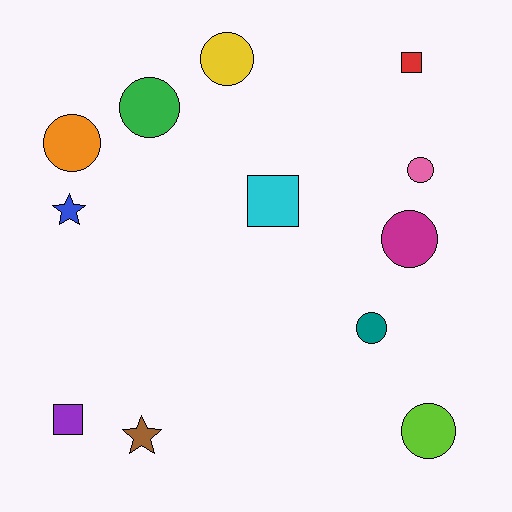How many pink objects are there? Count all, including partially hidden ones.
There is 1 pink object.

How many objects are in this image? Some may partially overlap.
There are 12 objects.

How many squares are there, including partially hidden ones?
There are 3 squares.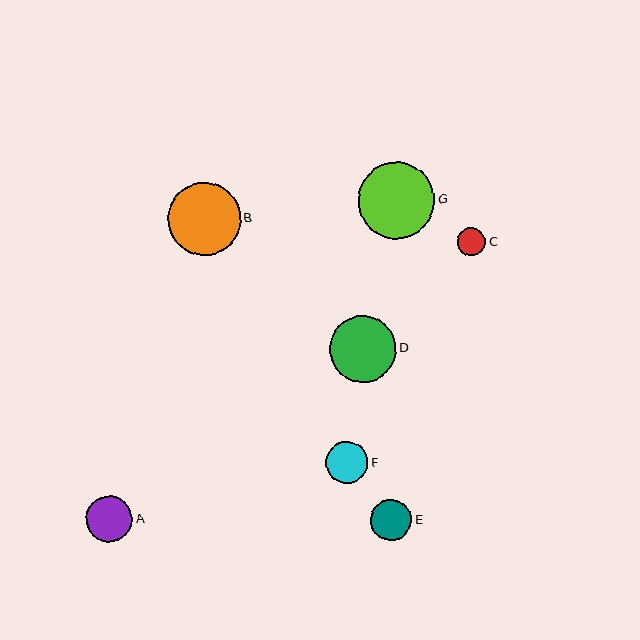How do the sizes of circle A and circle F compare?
Circle A and circle F are approximately the same size.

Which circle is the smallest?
Circle C is the smallest with a size of approximately 29 pixels.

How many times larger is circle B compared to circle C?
Circle B is approximately 2.5 times the size of circle C.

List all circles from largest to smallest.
From largest to smallest: G, B, D, A, F, E, C.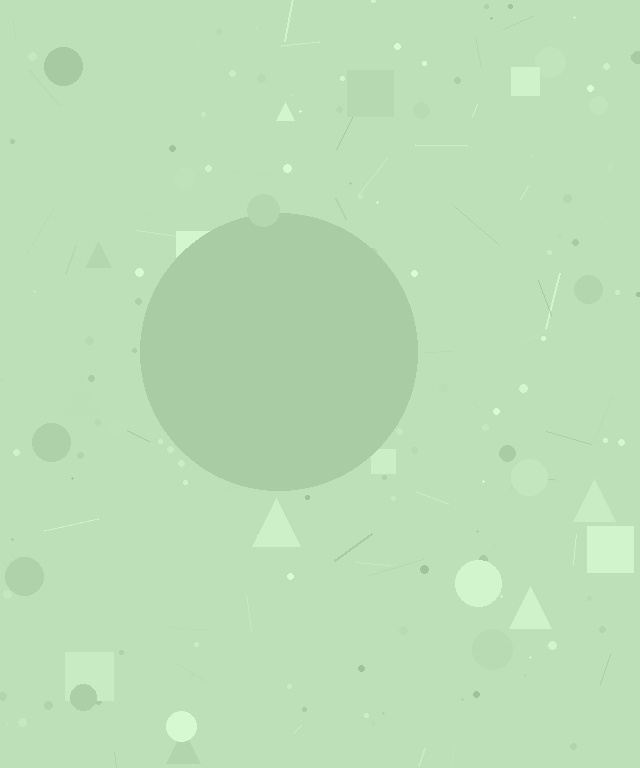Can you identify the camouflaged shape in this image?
The camouflaged shape is a circle.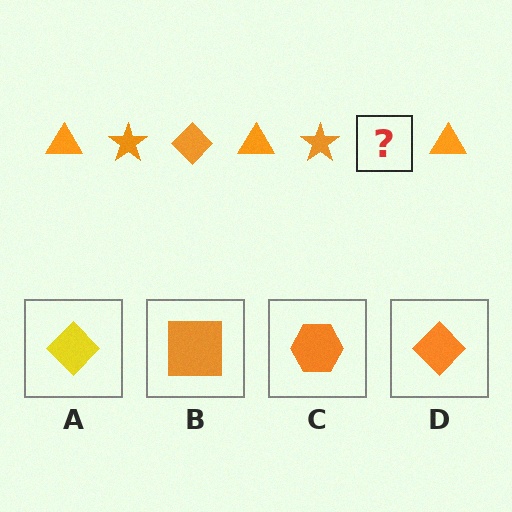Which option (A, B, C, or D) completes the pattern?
D.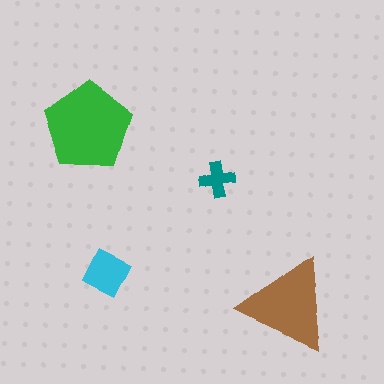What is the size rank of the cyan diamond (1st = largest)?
3rd.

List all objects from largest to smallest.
The green pentagon, the brown triangle, the cyan diamond, the teal cross.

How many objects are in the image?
There are 4 objects in the image.